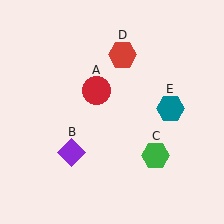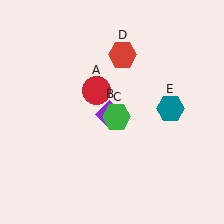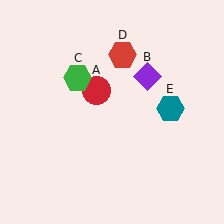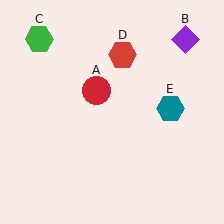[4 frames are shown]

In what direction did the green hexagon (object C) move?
The green hexagon (object C) moved up and to the left.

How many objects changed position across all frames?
2 objects changed position: purple diamond (object B), green hexagon (object C).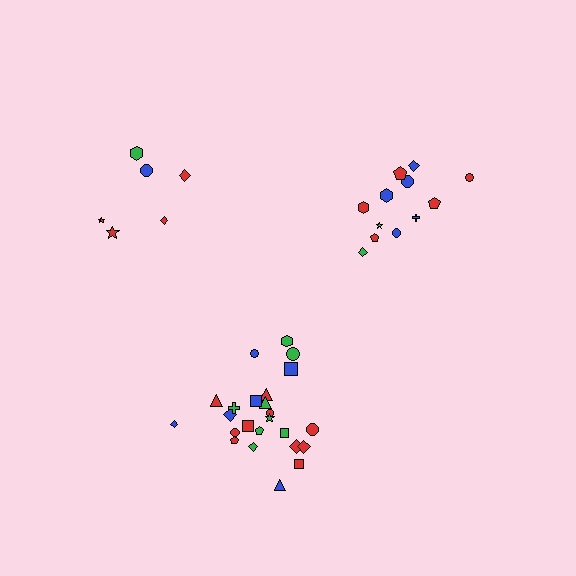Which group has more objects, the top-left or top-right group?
The top-right group.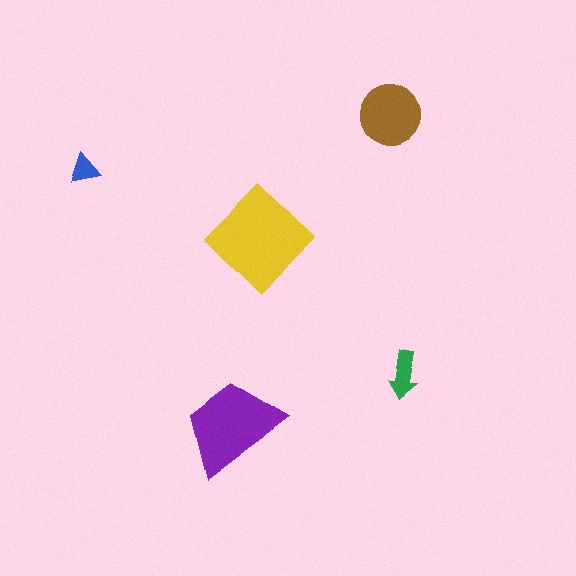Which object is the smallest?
The blue triangle.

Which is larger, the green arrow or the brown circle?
The brown circle.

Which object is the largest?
The yellow diamond.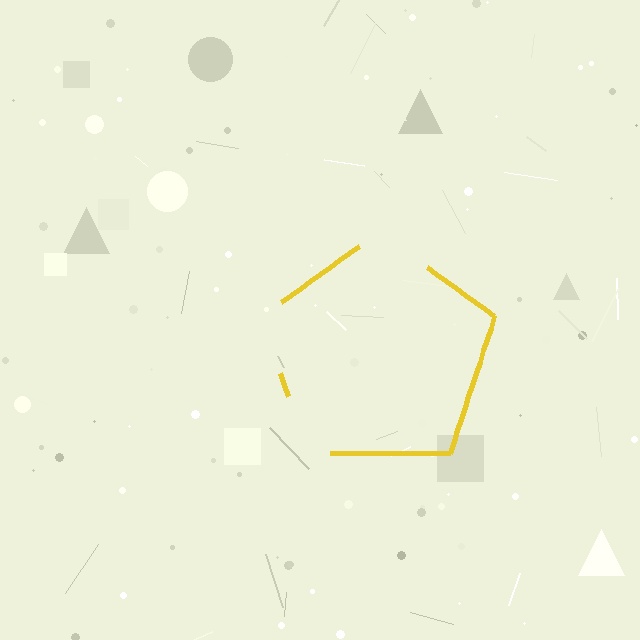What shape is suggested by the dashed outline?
The dashed outline suggests a pentagon.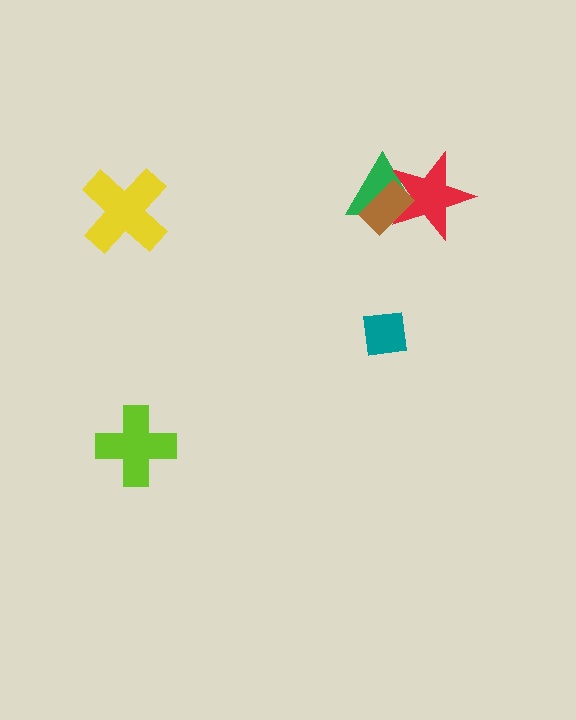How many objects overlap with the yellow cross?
0 objects overlap with the yellow cross.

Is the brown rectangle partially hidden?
No, no other shape covers it.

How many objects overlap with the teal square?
0 objects overlap with the teal square.